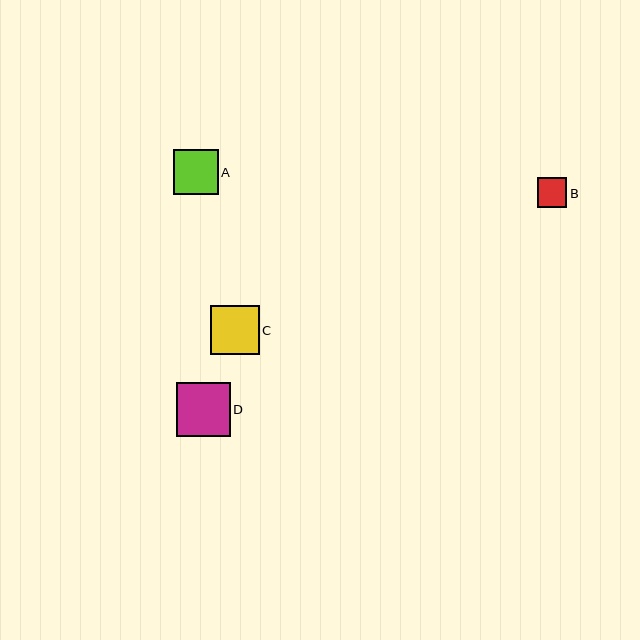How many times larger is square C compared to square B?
Square C is approximately 1.7 times the size of square B.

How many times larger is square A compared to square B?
Square A is approximately 1.5 times the size of square B.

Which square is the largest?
Square D is the largest with a size of approximately 54 pixels.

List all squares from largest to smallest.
From largest to smallest: D, C, A, B.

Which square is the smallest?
Square B is the smallest with a size of approximately 29 pixels.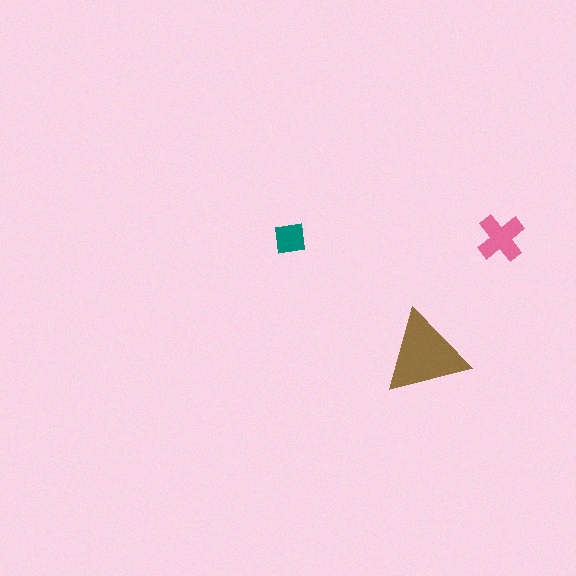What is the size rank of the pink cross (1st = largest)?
2nd.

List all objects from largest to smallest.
The brown triangle, the pink cross, the teal square.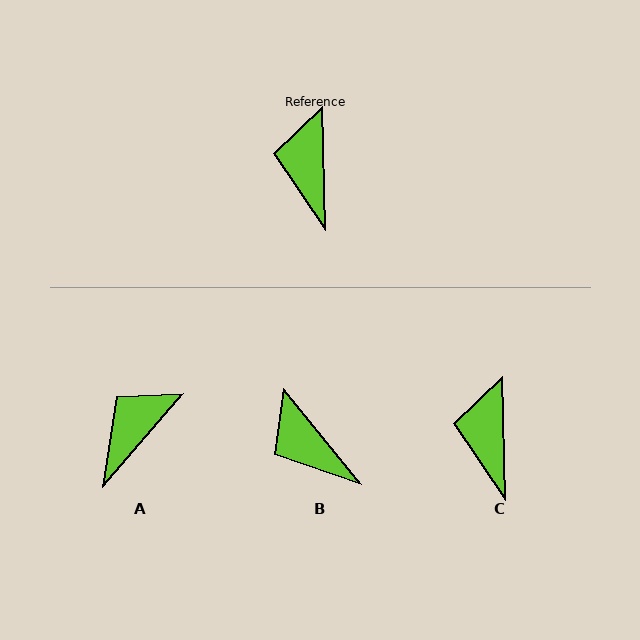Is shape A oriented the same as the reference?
No, it is off by about 42 degrees.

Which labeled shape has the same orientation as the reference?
C.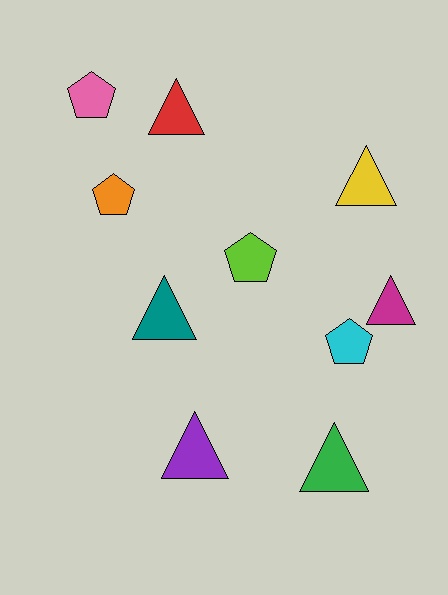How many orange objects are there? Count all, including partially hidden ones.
There is 1 orange object.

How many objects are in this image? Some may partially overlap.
There are 10 objects.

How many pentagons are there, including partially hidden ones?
There are 4 pentagons.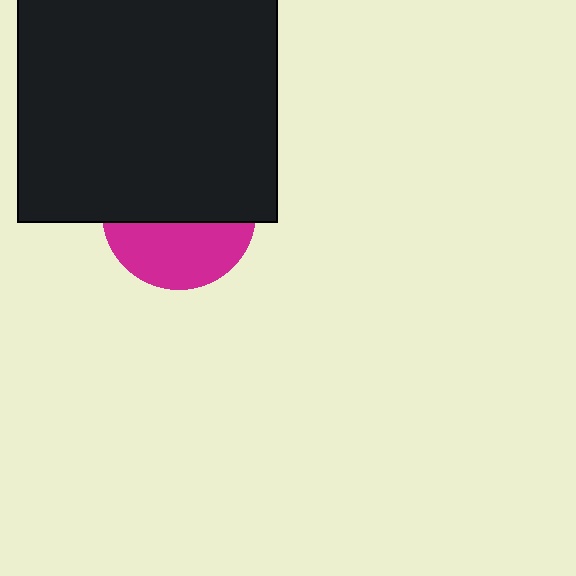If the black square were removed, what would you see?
You would see the complete magenta circle.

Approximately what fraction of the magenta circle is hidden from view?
Roughly 59% of the magenta circle is hidden behind the black square.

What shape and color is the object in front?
The object in front is a black square.